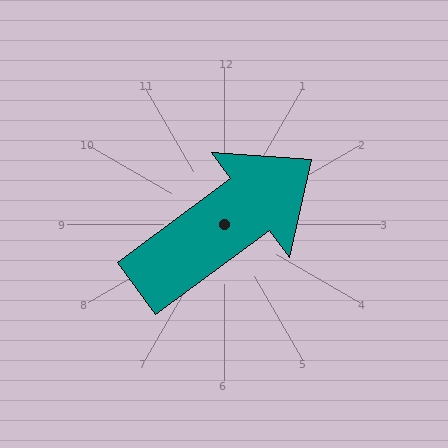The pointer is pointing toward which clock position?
Roughly 2 o'clock.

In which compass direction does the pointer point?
Northeast.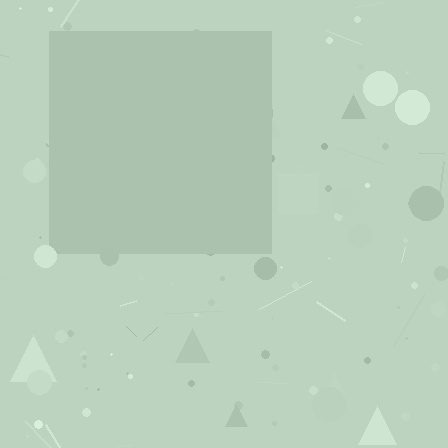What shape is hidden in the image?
A square is hidden in the image.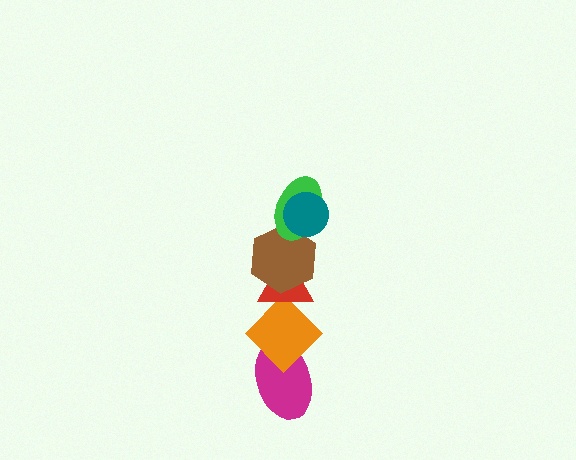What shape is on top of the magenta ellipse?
The orange diamond is on top of the magenta ellipse.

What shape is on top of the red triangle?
The brown hexagon is on top of the red triangle.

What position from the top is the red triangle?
The red triangle is 4th from the top.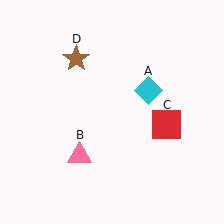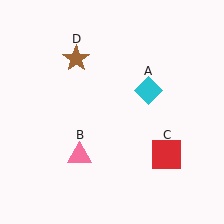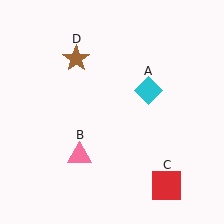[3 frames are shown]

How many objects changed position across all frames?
1 object changed position: red square (object C).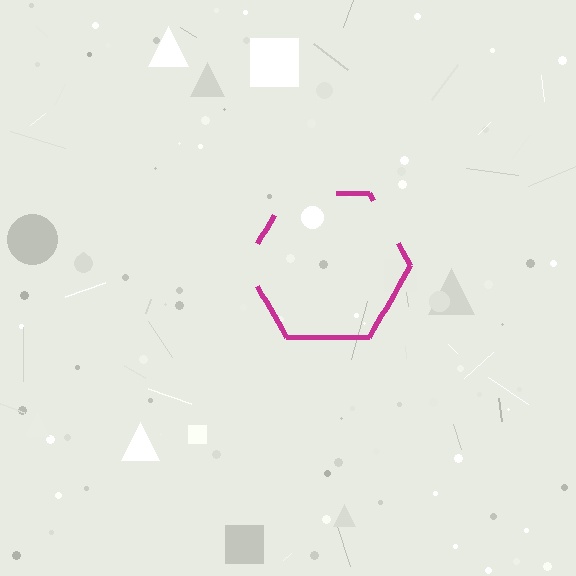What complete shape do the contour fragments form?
The contour fragments form a hexagon.